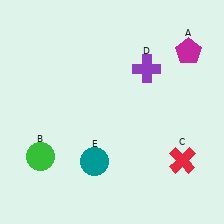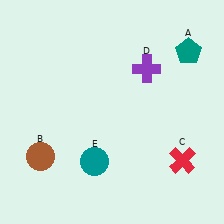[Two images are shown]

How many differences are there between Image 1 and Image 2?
There are 2 differences between the two images.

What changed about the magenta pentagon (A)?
In Image 1, A is magenta. In Image 2, it changed to teal.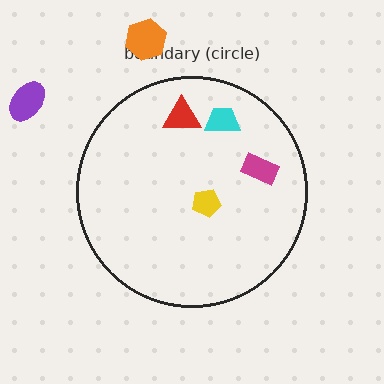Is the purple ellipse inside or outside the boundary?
Outside.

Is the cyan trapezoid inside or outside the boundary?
Inside.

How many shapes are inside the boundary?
4 inside, 2 outside.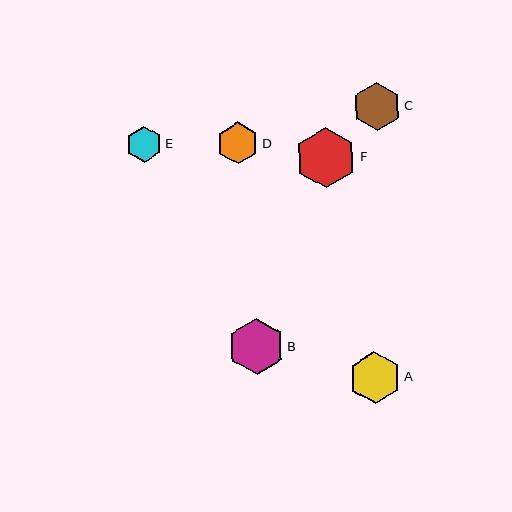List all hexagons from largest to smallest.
From largest to smallest: F, B, A, C, D, E.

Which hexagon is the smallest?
Hexagon E is the smallest with a size of approximately 36 pixels.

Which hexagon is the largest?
Hexagon F is the largest with a size of approximately 61 pixels.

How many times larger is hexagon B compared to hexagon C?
Hexagon B is approximately 1.2 times the size of hexagon C.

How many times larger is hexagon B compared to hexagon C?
Hexagon B is approximately 1.2 times the size of hexagon C.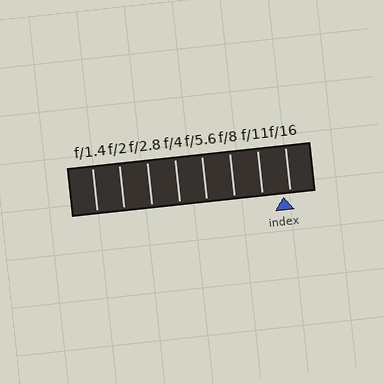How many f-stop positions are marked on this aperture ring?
There are 8 f-stop positions marked.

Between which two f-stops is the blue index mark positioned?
The index mark is between f/11 and f/16.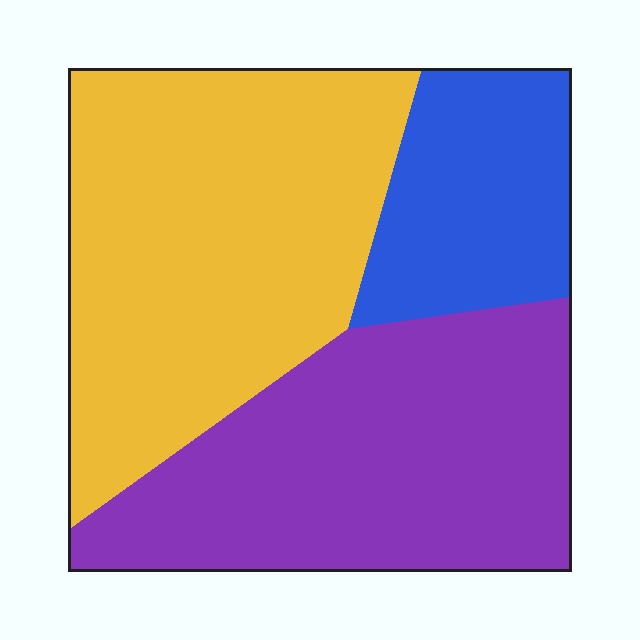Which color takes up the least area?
Blue, at roughly 20%.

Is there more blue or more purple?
Purple.